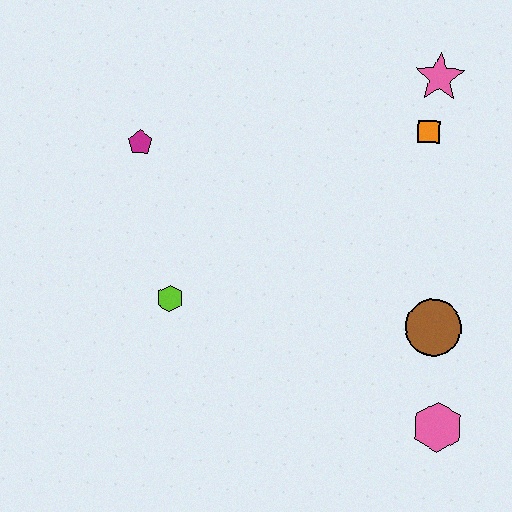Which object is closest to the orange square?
The pink star is closest to the orange square.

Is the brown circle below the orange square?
Yes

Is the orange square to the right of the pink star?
No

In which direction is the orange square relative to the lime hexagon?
The orange square is to the right of the lime hexagon.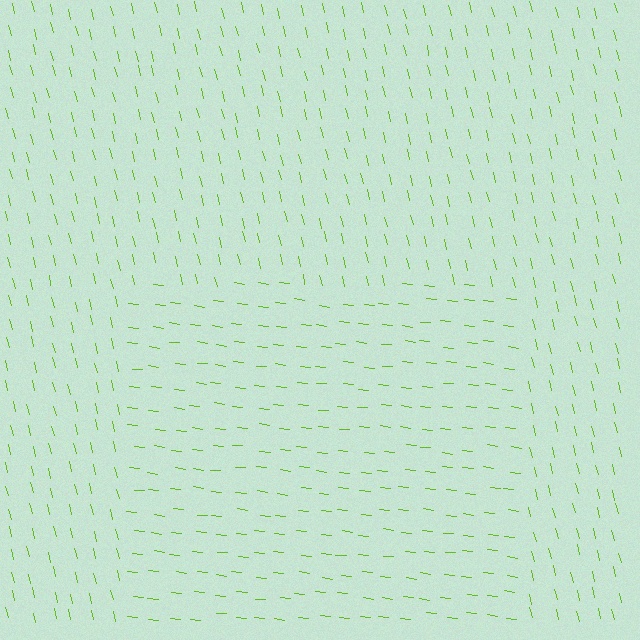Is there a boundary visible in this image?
Yes, there is a texture boundary formed by a change in line orientation.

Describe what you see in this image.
The image is filled with small lime line segments. A rectangle region in the image has lines oriented differently from the surrounding lines, creating a visible texture boundary.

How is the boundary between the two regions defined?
The boundary is defined purely by a change in line orientation (approximately 70 degrees difference). All lines are the same color and thickness.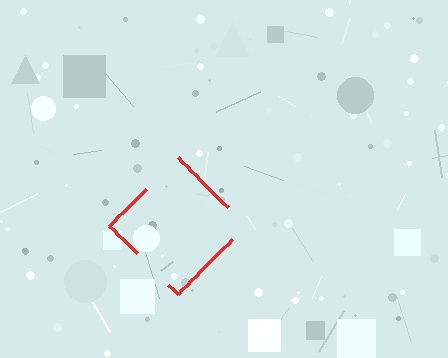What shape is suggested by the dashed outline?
The dashed outline suggests a diamond.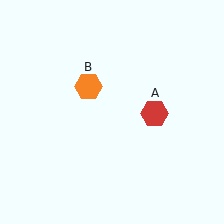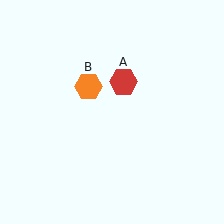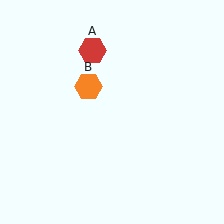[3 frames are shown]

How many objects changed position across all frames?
1 object changed position: red hexagon (object A).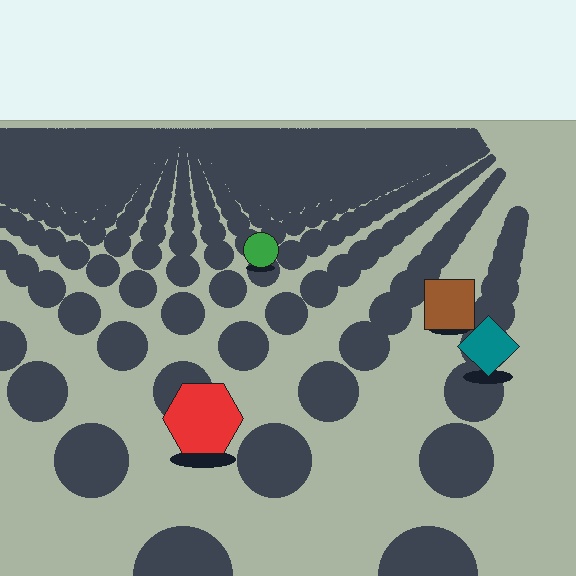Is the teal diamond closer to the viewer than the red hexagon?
No. The red hexagon is closer — you can tell from the texture gradient: the ground texture is coarser near it.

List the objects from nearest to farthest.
From nearest to farthest: the red hexagon, the teal diamond, the brown square, the green circle.